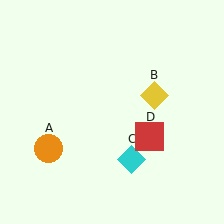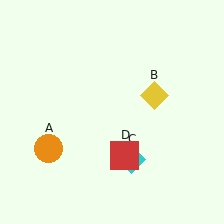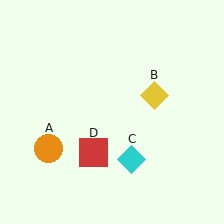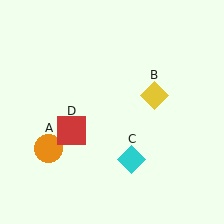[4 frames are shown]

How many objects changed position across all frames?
1 object changed position: red square (object D).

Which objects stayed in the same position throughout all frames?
Orange circle (object A) and yellow diamond (object B) and cyan diamond (object C) remained stationary.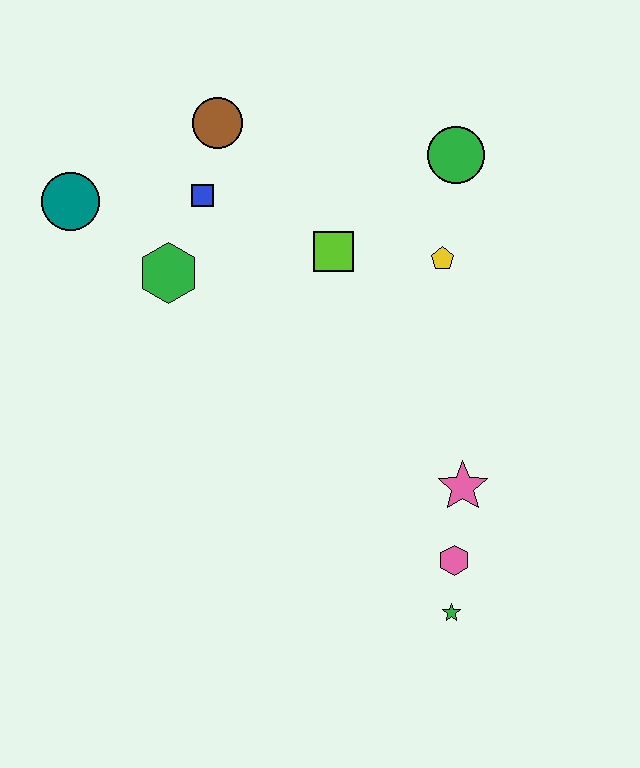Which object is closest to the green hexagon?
The blue square is closest to the green hexagon.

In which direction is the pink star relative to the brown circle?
The pink star is below the brown circle.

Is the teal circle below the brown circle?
Yes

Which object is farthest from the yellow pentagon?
The teal circle is farthest from the yellow pentagon.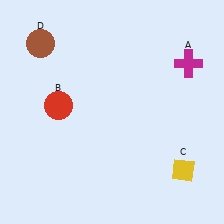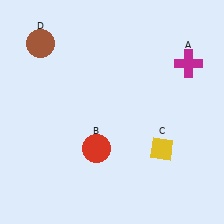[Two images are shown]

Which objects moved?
The objects that moved are: the red circle (B), the yellow diamond (C).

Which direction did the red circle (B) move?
The red circle (B) moved down.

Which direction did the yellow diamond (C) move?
The yellow diamond (C) moved left.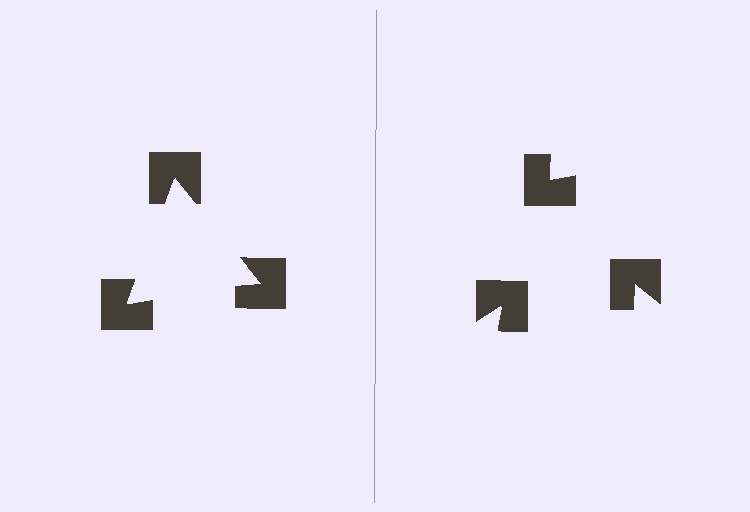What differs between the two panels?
The notched squares are positioned identically on both sides; only the wedge orientations differ. On the left they align to a triangle; on the right they are misaligned.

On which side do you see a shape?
An illusory triangle appears on the left side. On the right side the wedge cuts are rotated, so no coherent shape forms.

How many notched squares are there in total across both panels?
6 — 3 on each side.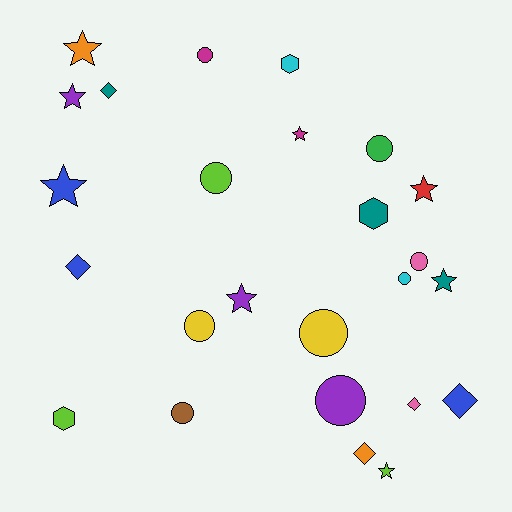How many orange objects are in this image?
There are 2 orange objects.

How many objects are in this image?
There are 25 objects.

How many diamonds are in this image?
There are 5 diamonds.